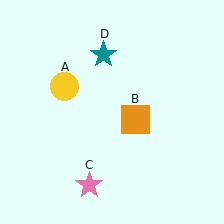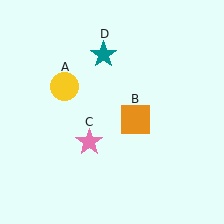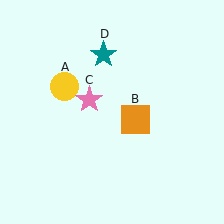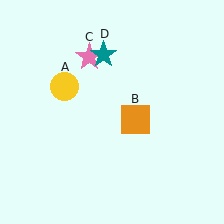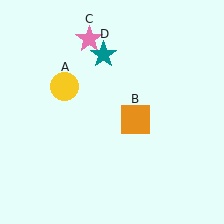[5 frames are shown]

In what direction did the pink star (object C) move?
The pink star (object C) moved up.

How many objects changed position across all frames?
1 object changed position: pink star (object C).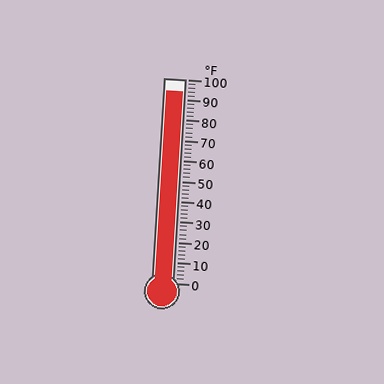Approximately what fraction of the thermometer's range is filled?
The thermometer is filled to approximately 95% of its range.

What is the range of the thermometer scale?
The thermometer scale ranges from 0°F to 100°F.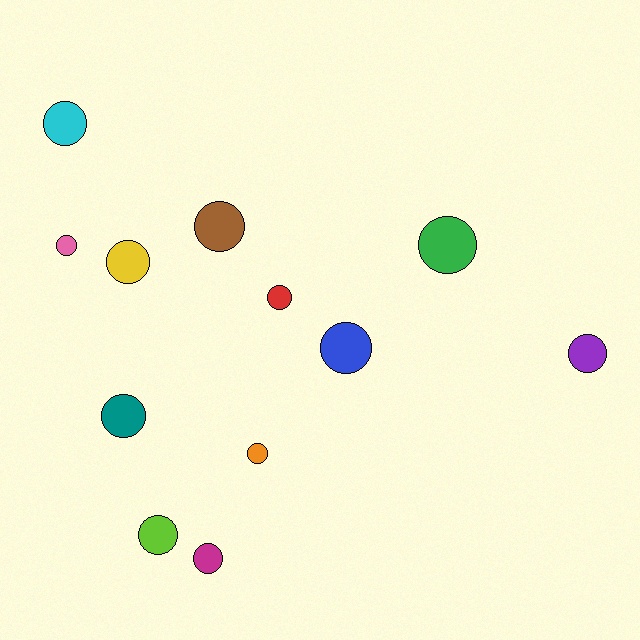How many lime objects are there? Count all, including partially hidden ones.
There is 1 lime object.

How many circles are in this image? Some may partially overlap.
There are 12 circles.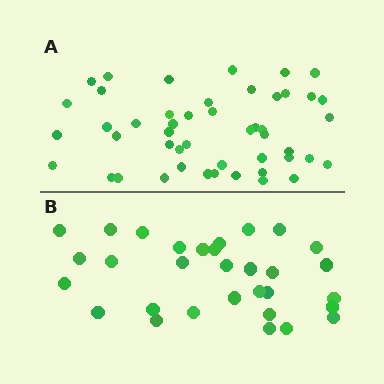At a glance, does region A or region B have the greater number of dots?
Region A (the top region) has more dots.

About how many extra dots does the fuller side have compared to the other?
Region A has approximately 15 more dots than region B.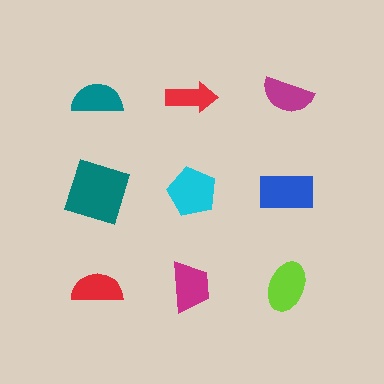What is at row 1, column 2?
A red arrow.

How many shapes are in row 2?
3 shapes.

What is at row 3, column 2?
A magenta trapezoid.